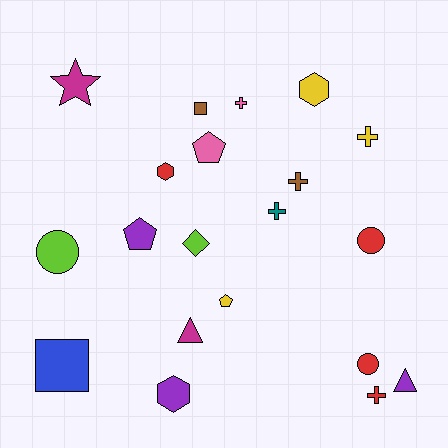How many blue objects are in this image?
There is 1 blue object.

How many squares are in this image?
There are 2 squares.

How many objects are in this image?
There are 20 objects.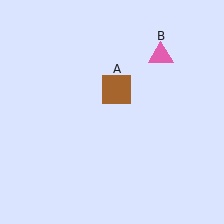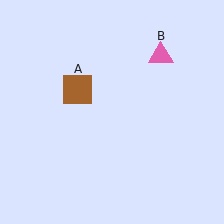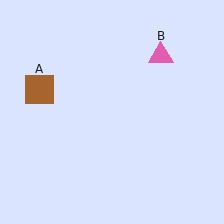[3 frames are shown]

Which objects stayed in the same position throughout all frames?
Pink triangle (object B) remained stationary.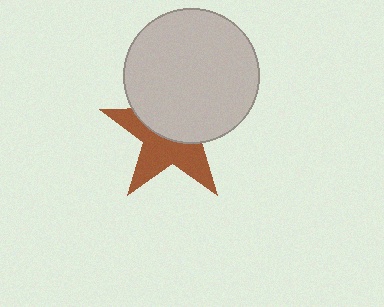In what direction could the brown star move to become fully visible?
The brown star could move down. That would shift it out from behind the light gray circle entirely.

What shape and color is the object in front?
The object in front is a light gray circle.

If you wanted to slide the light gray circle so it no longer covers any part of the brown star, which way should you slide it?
Slide it up — that is the most direct way to separate the two shapes.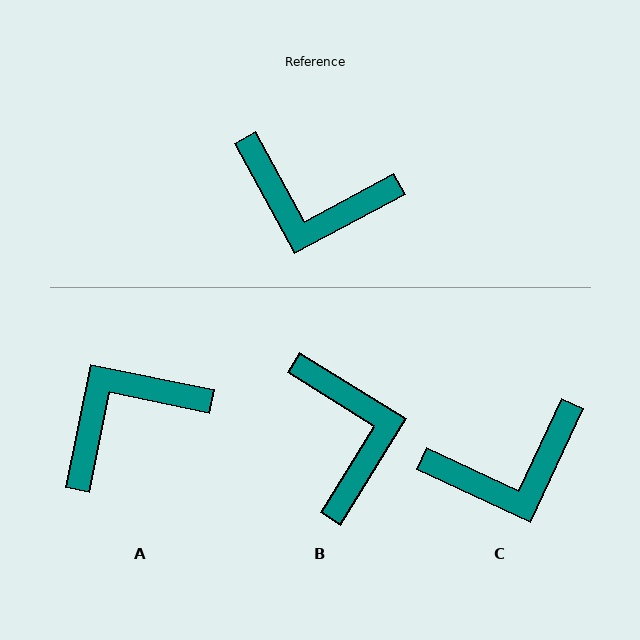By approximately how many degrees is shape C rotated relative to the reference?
Approximately 37 degrees counter-clockwise.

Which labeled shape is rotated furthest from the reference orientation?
A, about 130 degrees away.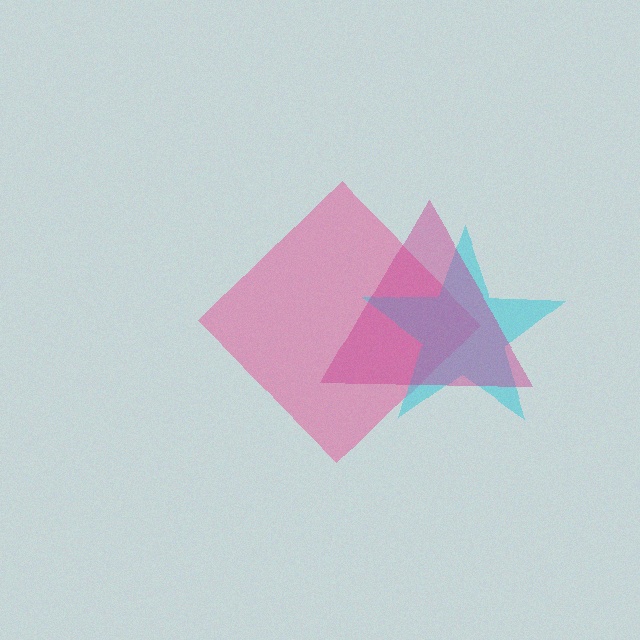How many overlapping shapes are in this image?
There are 3 overlapping shapes in the image.